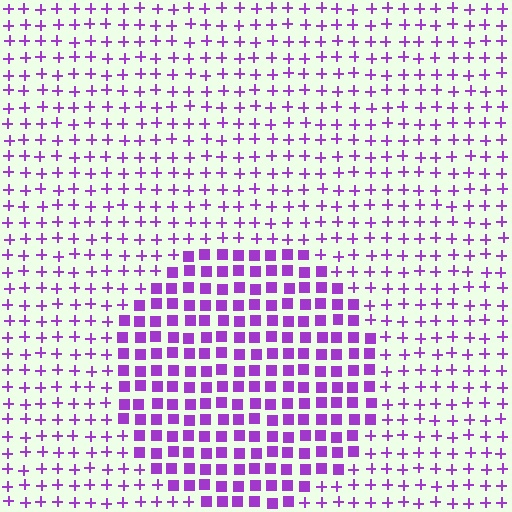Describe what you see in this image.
The image is filled with small purple elements arranged in a uniform grid. A circle-shaped region contains squares, while the surrounding area contains plus signs. The boundary is defined purely by the change in element shape.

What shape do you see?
I see a circle.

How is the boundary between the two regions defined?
The boundary is defined by a change in element shape: squares inside vs. plus signs outside. All elements share the same color and spacing.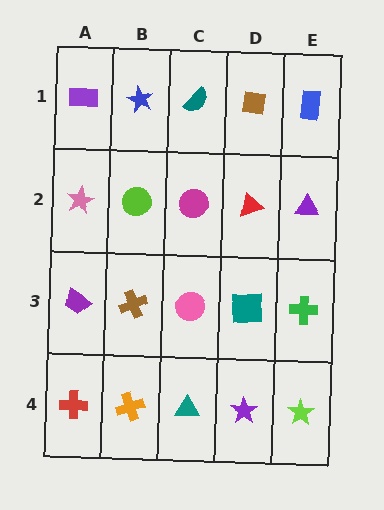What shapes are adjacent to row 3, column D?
A red triangle (row 2, column D), a purple star (row 4, column D), a pink circle (row 3, column C), a green cross (row 3, column E).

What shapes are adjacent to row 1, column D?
A red triangle (row 2, column D), a teal semicircle (row 1, column C), a blue rectangle (row 1, column E).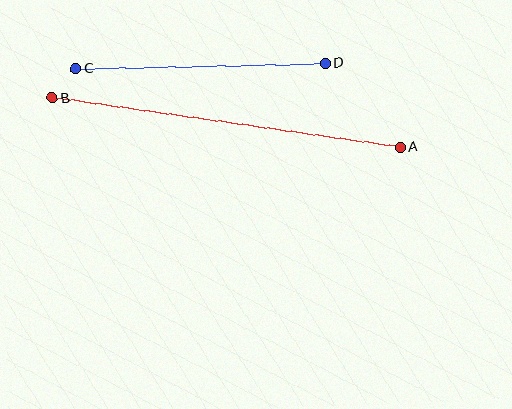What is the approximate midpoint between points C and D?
The midpoint is at approximately (201, 66) pixels.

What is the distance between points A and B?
The distance is approximately 351 pixels.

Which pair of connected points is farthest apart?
Points A and B are farthest apart.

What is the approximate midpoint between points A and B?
The midpoint is at approximately (226, 123) pixels.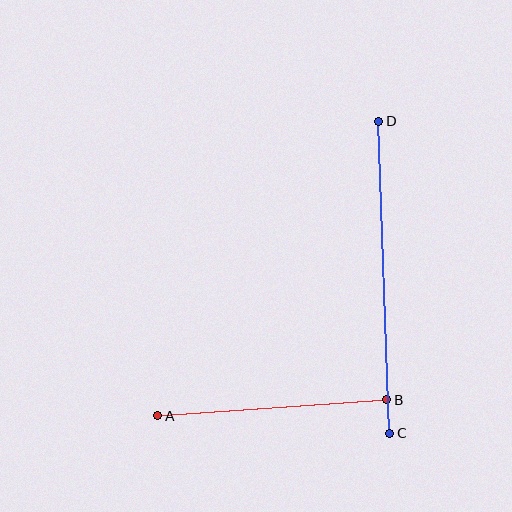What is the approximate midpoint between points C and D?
The midpoint is at approximately (384, 277) pixels.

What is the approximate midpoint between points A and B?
The midpoint is at approximately (272, 408) pixels.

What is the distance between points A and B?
The distance is approximately 230 pixels.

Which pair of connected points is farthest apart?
Points C and D are farthest apart.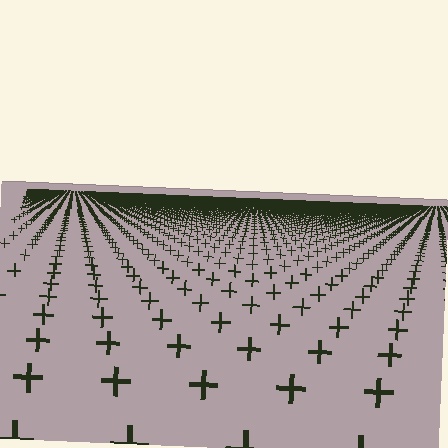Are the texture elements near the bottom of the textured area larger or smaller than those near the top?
Larger. Near the bottom, elements are closer to the viewer and appear at a bigger on-screen size.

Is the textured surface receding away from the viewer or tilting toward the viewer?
The surface is receding away from the viewer. Texture elements get smaller and denser toward the top.